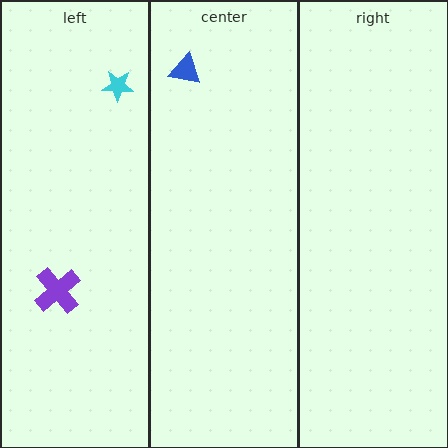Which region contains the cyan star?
The left region.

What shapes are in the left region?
The cyan star, the purple cross.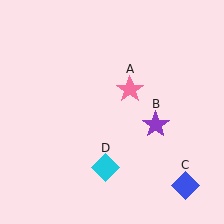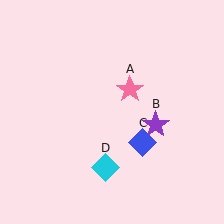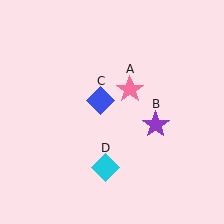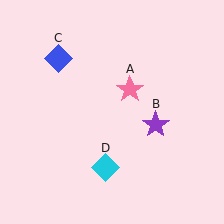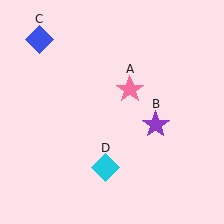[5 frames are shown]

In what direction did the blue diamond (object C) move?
The blue diamond (object C) moved up and to the left.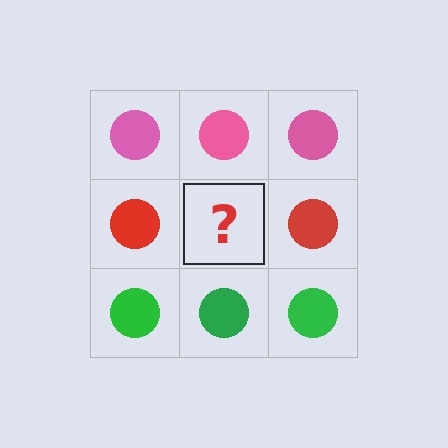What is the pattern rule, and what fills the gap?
The rule is that each row has a consistent color. The gap should be filled with a red circle.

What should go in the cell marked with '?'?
The missing cell should contain a red circle.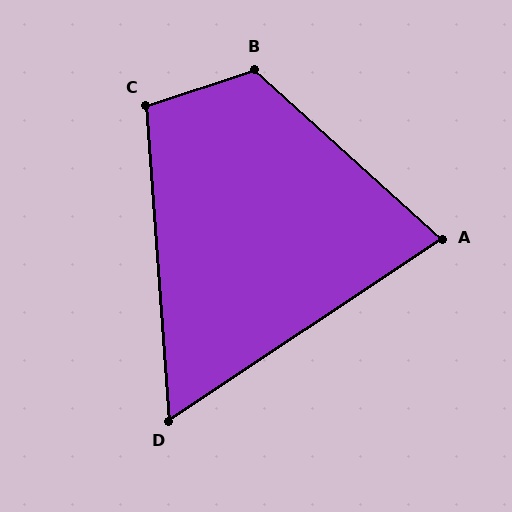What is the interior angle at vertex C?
Approximately 104 degrees (obtuse).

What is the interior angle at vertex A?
Approximately 76 degrees (acute).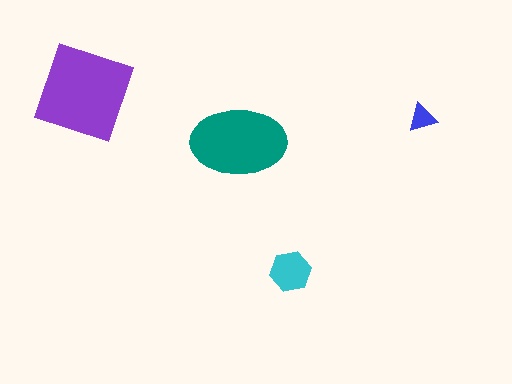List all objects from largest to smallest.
The purple square, the teal ellipse, the cyan hexagon, the blue triangle.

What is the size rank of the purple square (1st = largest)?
1st.